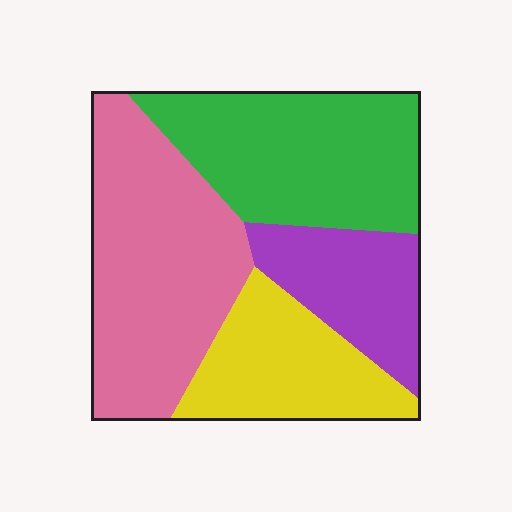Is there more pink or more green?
Pink.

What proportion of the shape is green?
Green takes up between a quarter and a half of the shape.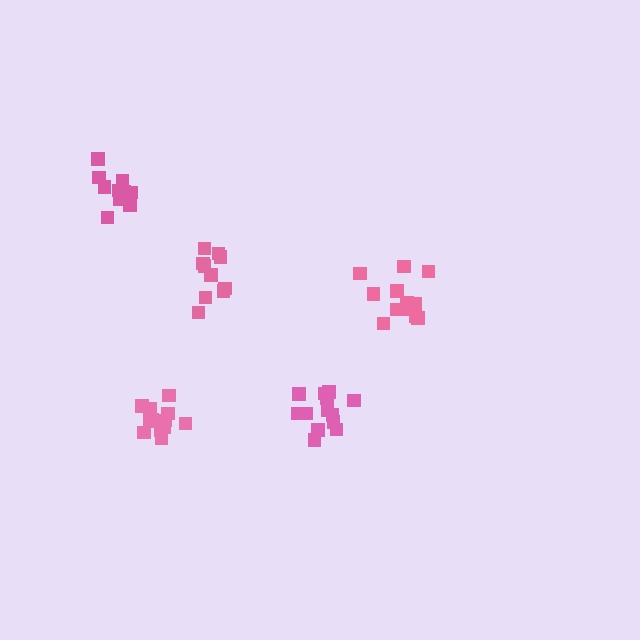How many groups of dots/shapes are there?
There are 5 groups.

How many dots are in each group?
Group 1: 12 dots, Group 2: 10 dots, Group 3: 12 dots, Group 4: 13 dots, Group 5: 10 dots (57 total).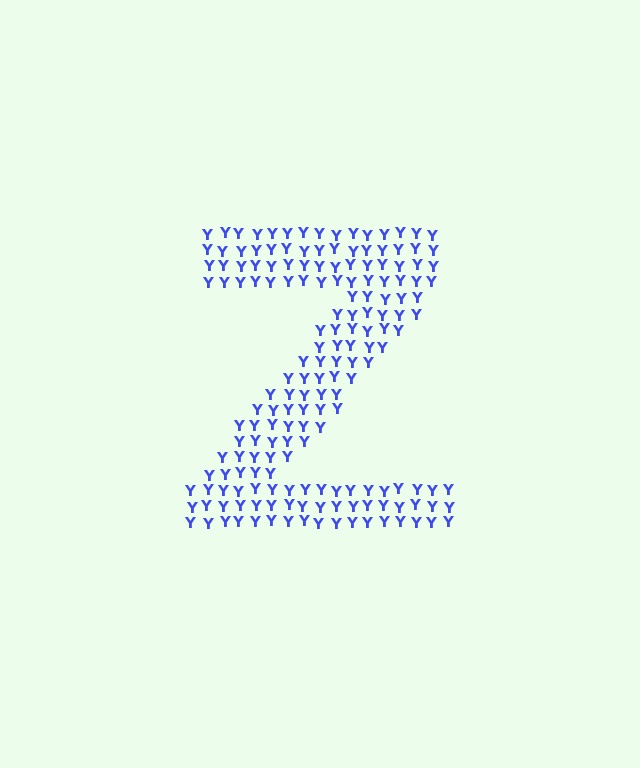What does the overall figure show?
The overall figure shows the letter Z.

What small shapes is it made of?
It is made of small letter Y's.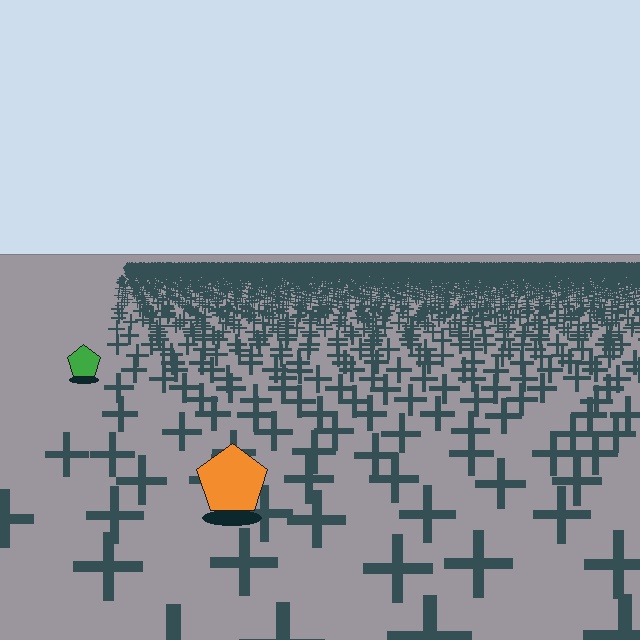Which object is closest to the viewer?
The orange pentagon is closest. The texture marks near it are larger and more spread out.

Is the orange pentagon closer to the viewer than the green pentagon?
Yes. The orange pentagon is closer — you can tell from the texture gradient: the ground texture is coarser near it.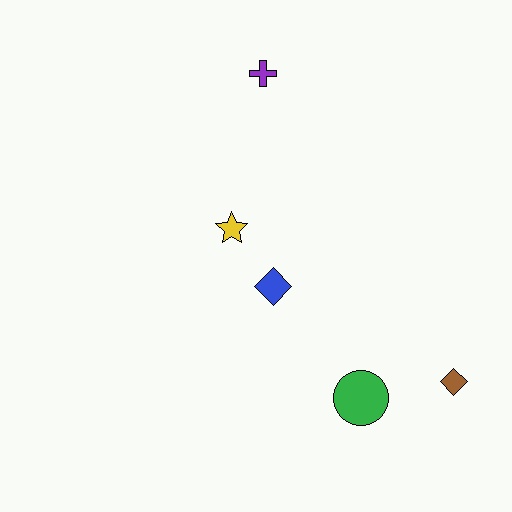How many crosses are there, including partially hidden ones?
There is 1 cross.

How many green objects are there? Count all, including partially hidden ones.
There is 1 green object.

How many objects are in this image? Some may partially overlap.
There are 5 objects.